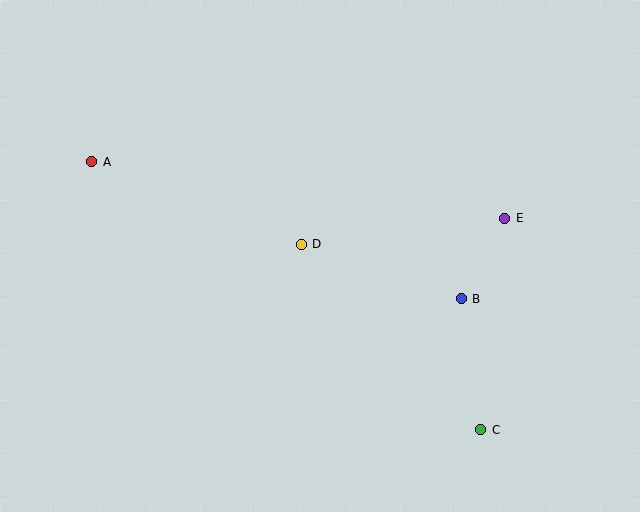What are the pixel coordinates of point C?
Point C is at (481, 430).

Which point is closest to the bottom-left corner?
Point A is closest to the bottom-left corner.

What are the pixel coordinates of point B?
Point B is at (461, 299).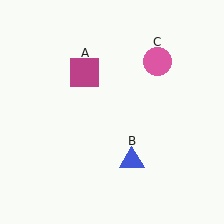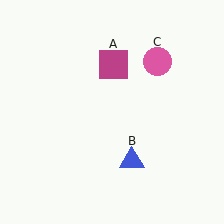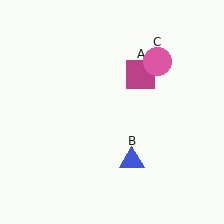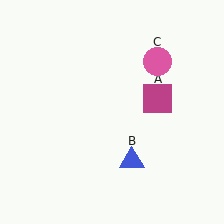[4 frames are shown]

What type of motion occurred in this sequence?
The magenta square (object A) rotated clockwise around the center of the scene.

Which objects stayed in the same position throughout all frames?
Blue triangle (object B) and pink circle (object C) remained stationary.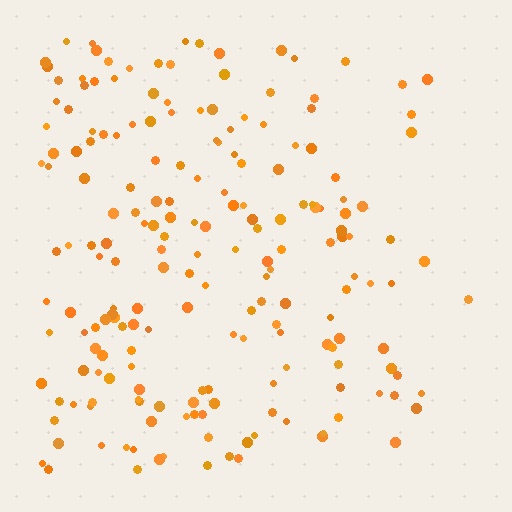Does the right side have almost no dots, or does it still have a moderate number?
Still a moderate number, just noticeably fewer than the left.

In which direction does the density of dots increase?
From right to left, with the left side densest.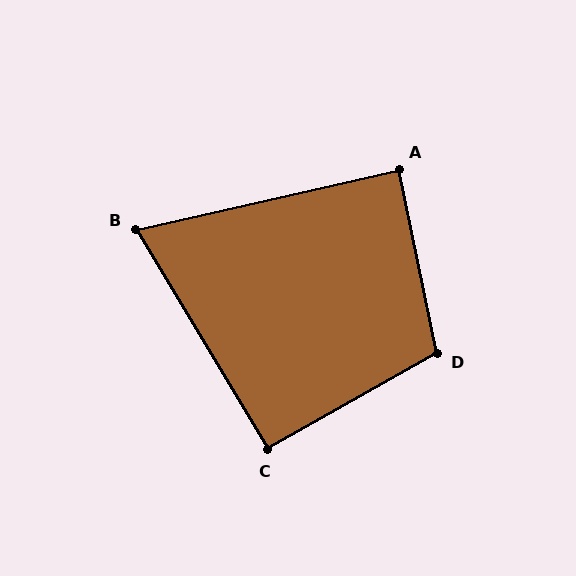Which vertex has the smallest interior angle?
B, at approximately 72 degrees.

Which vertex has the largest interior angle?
D, at approximately 108 degrees.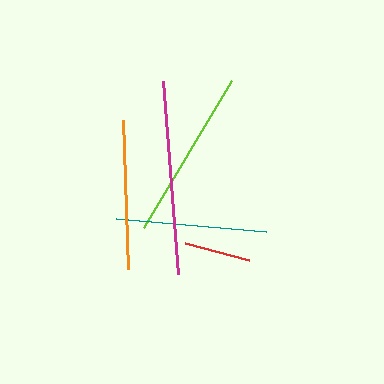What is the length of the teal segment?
The teal segment is approximately 150 pixels long.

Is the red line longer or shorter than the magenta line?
The magenta line is longer than the red line.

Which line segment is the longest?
The magenta line is the longest at approximately 193 pixels.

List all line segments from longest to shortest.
From longest to shortest: magenta, lime, teal, orange, red.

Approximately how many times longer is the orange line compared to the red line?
The orange line is approximately 2.3 times the length of the red line.